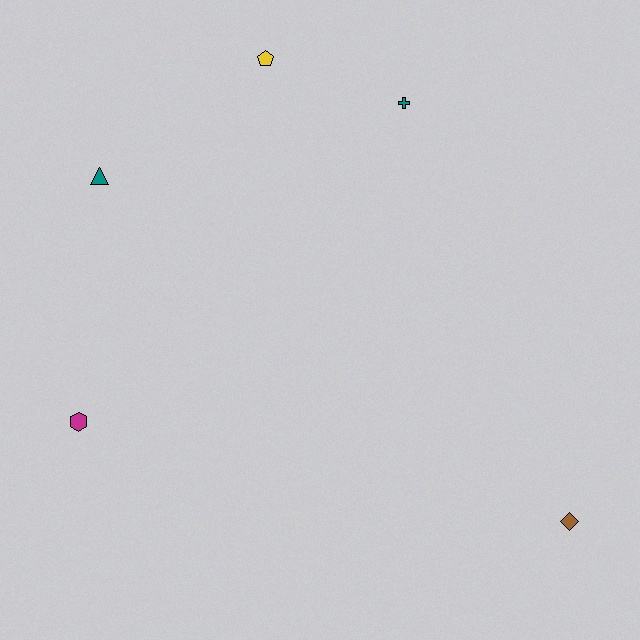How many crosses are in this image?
There is 1 cross.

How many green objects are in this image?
There are no green objects.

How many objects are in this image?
There are 5 objects.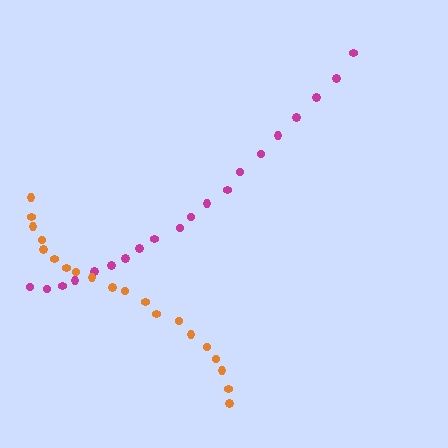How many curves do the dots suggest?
There are 2 distinct paths.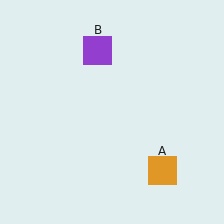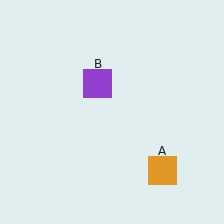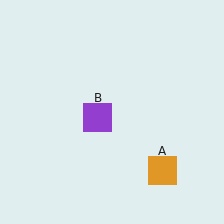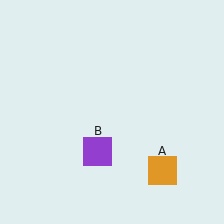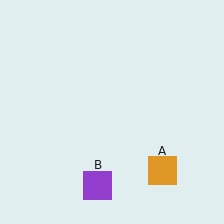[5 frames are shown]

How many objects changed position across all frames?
1 object changed position: purple square (object B).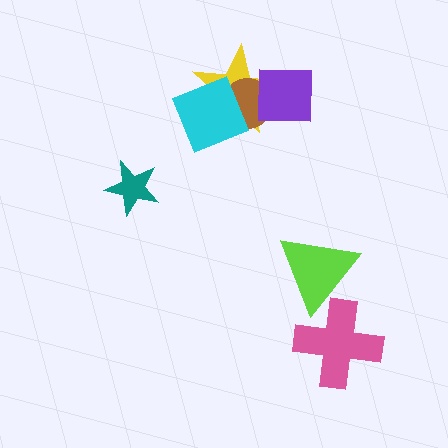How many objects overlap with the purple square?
2 objects overlap with the purple square.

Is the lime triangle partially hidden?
Yes, it is partially covered by another shape.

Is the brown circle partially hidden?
Yes, it is partially covered by another shape.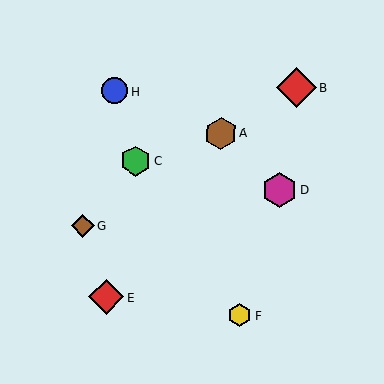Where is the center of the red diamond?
The center of the red diamond is at (296, 87).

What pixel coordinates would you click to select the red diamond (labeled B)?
Click at (296, 87) to select the red diamond B.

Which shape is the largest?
The red diamond (labeled B) is the largest.